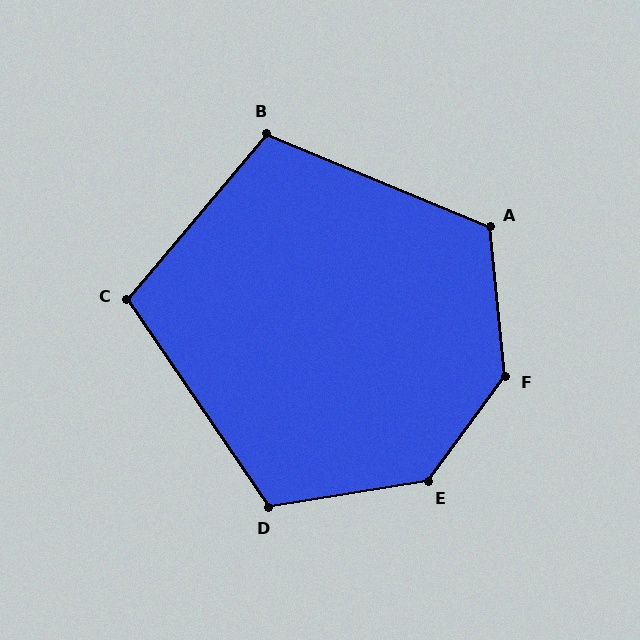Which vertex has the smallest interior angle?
C, at approximately 106 degrees.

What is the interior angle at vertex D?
Approximately 115 degrees (obtuse).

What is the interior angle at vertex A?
Approximately 119 degrees (obtuse).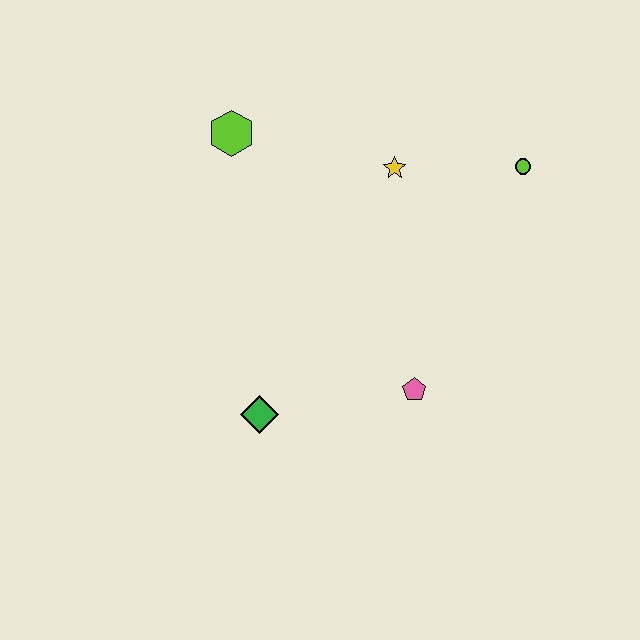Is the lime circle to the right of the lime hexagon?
Yes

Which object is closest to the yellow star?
The lime circle is closest to the yellow star.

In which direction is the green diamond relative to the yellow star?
The green diamond is below the yellow star.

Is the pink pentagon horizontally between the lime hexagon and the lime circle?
Yes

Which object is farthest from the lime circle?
The green diamond is farthest from the lime circle.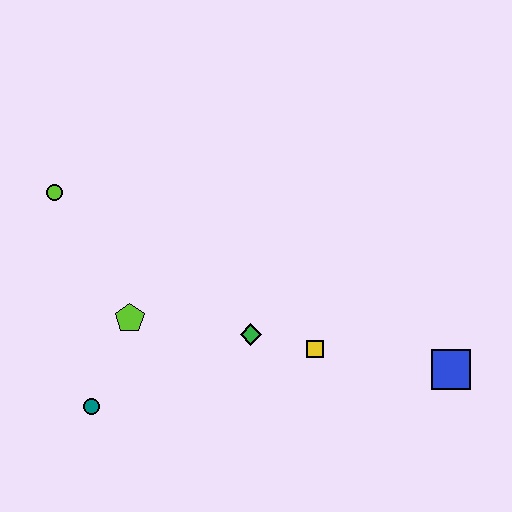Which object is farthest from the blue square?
The lime circle is farthest from the blue square.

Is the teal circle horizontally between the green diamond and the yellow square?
No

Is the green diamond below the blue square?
No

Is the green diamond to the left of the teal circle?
No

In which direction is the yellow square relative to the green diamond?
The yellow square is to the right of the green diamond.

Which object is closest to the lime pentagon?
The teal circle is closest to the lime pentagon.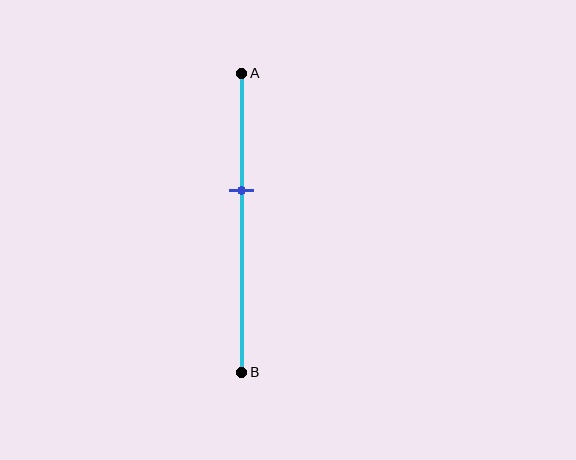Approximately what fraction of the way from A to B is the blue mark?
The blue mark is approximately 40% of the way from A to B.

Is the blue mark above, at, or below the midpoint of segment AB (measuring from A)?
The blue mark is above the midpoint of segment AB.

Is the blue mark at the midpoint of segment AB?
No, the mark is at about 40% from A, not at the 50% midpoint.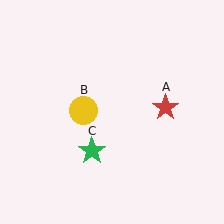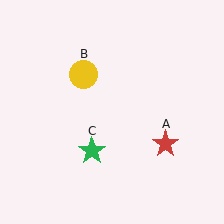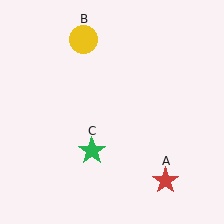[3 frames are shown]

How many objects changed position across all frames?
2 objects changed position: red star (object A), yellow circle (object B).